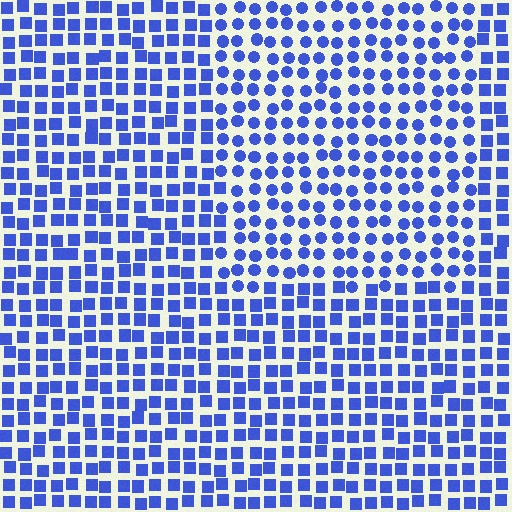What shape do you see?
I see a rectangle.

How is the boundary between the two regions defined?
The boundary is defined by a change in element shape: circles inside vs. squares outside. All elements share the same color and spacing.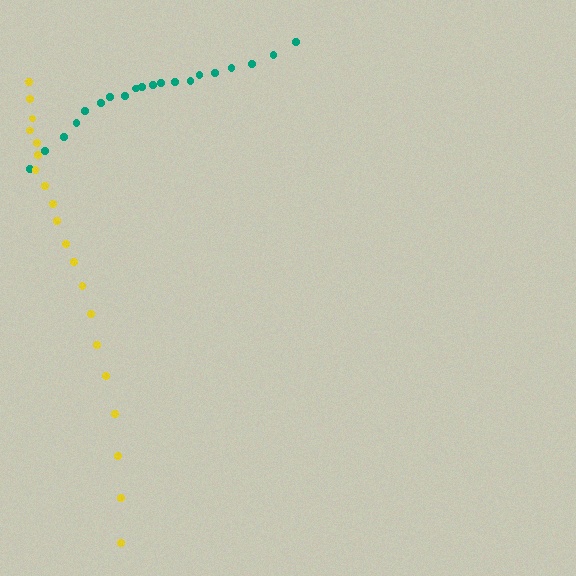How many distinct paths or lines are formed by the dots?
There are 2 distinct paths.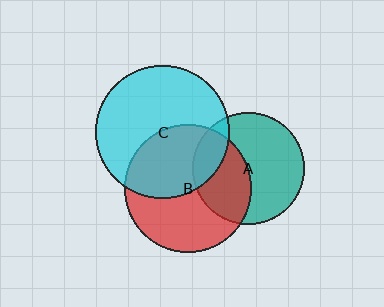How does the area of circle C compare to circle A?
Approximately 1.4 times.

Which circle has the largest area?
Circle C (cyan).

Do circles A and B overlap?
Yes.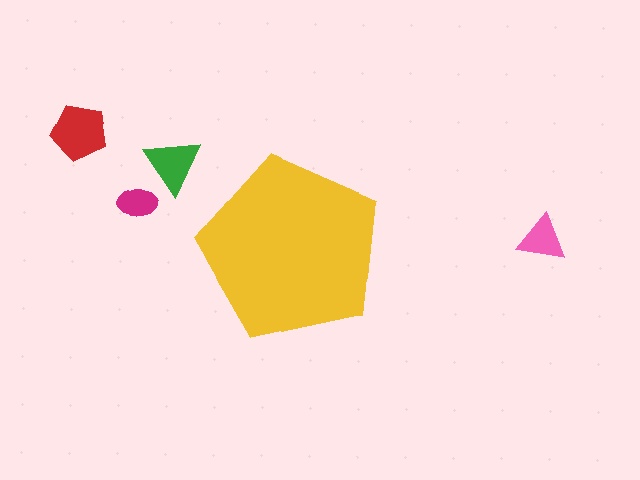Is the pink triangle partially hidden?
No, the pink triangle is fully visible.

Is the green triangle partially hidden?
No, the green triangle is fully visible.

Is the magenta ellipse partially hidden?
No, the magenta ellipse is fully visible.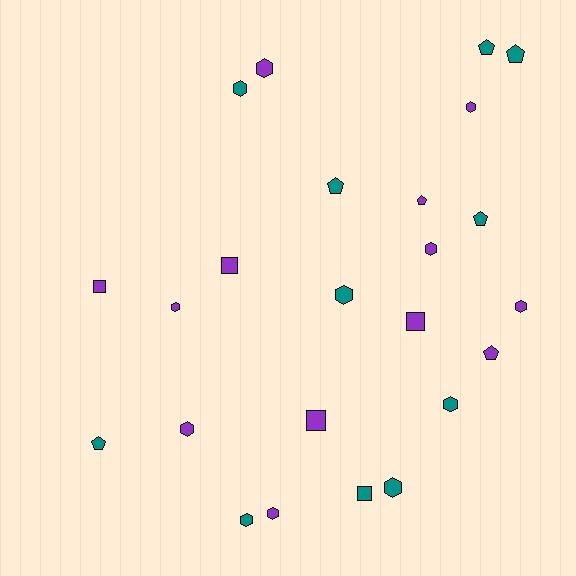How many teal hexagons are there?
There are 5 teal hexagons.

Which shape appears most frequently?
Hexagon, with 12 objects.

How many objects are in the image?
There are 24 objects.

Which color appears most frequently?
Purple, with 13 objects.